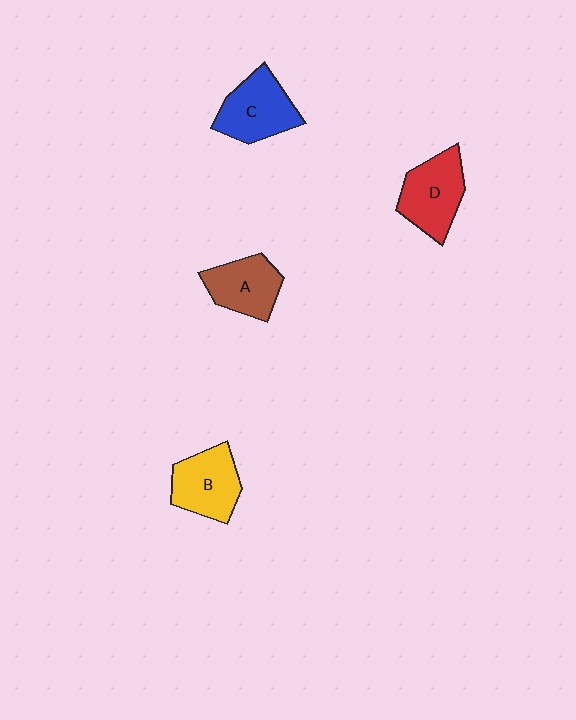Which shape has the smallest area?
Shape A (brown).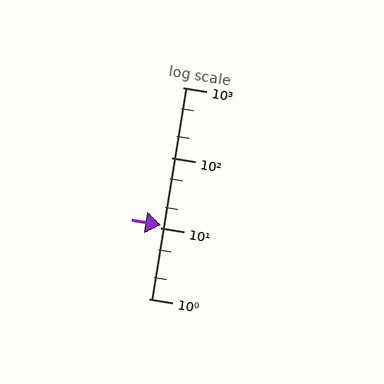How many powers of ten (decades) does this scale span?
The scale spans 3 decades, from 1 to 1000.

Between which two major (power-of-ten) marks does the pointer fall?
The pointer is between 10 and 100.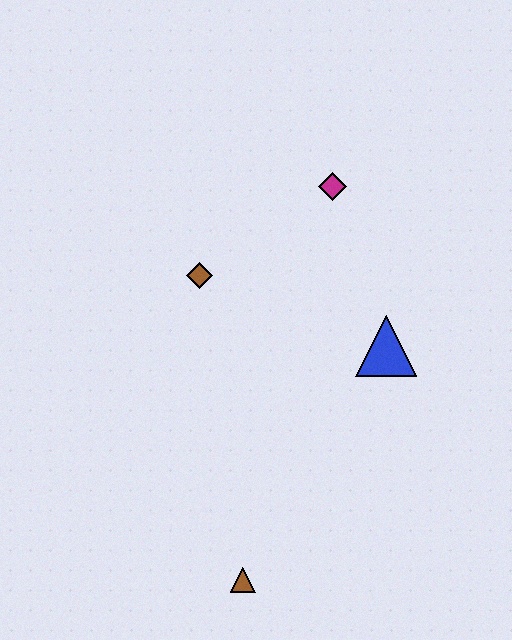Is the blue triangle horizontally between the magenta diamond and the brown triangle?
No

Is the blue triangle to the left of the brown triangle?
No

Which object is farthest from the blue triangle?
The brown triangle is farthest from the blue triangle.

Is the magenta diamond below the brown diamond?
No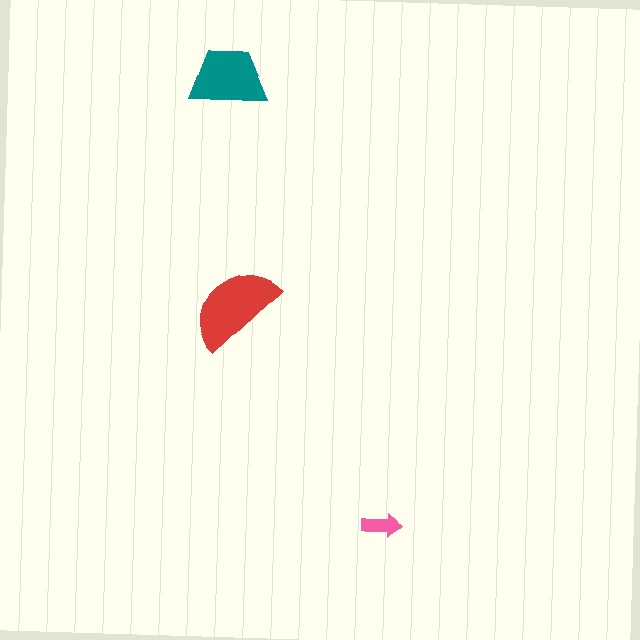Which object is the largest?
The red semicircle.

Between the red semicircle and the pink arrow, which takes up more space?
The red semicircle.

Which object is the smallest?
The pink arrow.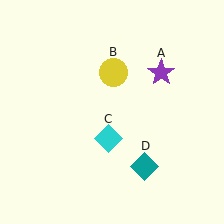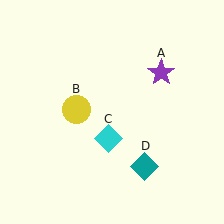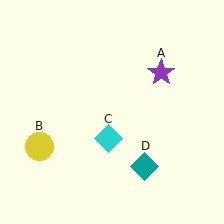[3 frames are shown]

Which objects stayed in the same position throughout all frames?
Purple star (object A) and cyan diamond (object C) and teal diamond (object D) remained stationary.